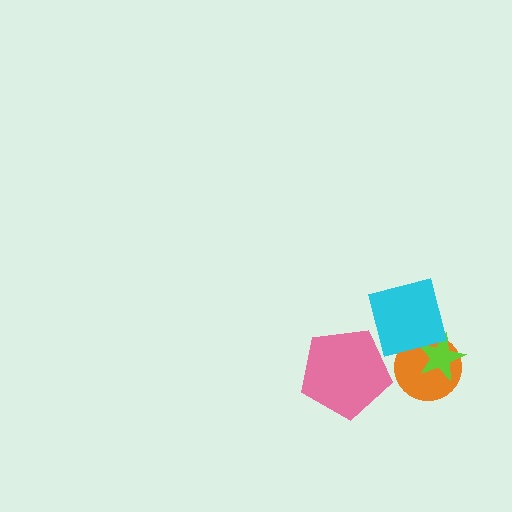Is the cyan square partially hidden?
Yes, it is partially covered by another shape.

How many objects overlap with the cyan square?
3 objects overlap with the cyan square.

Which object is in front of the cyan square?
The pink pentagon is in front of the cyan square.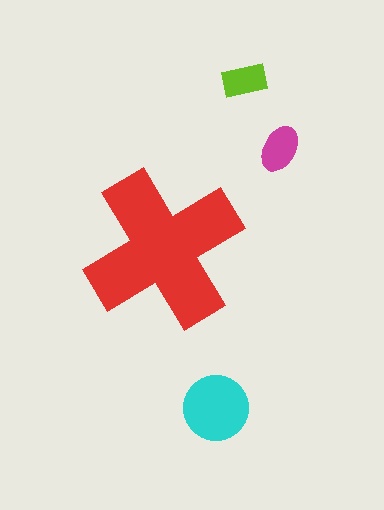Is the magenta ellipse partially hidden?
No, the magenta ellipse is fully visible.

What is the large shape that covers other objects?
A red cross.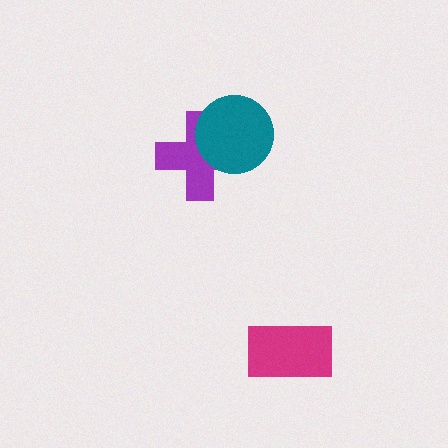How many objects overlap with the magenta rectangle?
0 objects overlap with the magenta rectangle.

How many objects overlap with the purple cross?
1 object overlaps with the purple cross.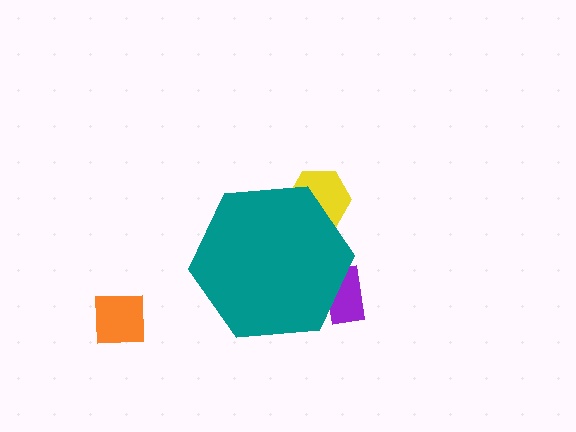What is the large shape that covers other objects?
A teal hexagon.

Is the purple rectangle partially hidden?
Yes, the purple rectangle is partially hidden behind the teal hexagon.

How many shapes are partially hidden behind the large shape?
2 shapes are partially hidden.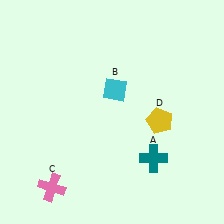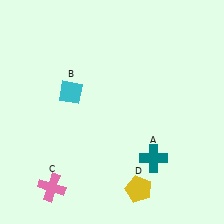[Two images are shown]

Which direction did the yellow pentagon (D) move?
The yellow pentagon (D) moved down.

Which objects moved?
The objects that moved are: the cyan diamond (B), the yellow pentagon (D).